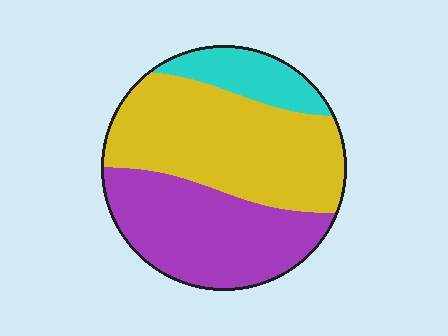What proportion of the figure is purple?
Purple covers about 40% of the figure.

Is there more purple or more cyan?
Purple.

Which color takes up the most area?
Yellow, at roughly 50%.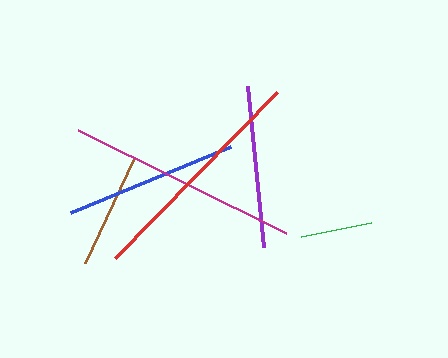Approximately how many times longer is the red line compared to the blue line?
The red line is approximately 1.3 times the length of the blue line.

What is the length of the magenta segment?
The magenta segment is approximately 232 pixels long.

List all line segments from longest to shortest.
From longest to shortest: magenta, red, blue, purple, brown, green.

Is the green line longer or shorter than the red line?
The red line is longer than the green line.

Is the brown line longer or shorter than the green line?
The brown line is longer than the green line.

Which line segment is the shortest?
The green line is the shortest at approximately 71 pixels.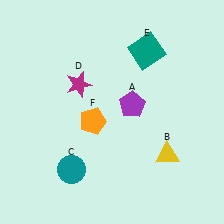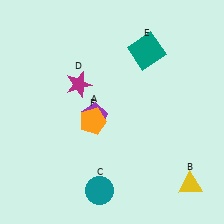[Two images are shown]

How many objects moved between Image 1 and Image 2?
3 objects moved between the two images.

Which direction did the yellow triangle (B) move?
The yellow triangle (B) moved down.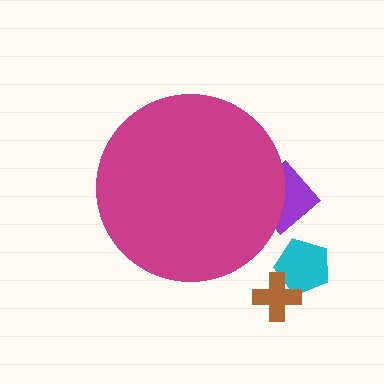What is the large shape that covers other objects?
A magenta circle.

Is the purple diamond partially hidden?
Yes, the purple diamond is partially hidden behind the magenta circle.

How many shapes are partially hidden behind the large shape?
1 shape is partially hidden.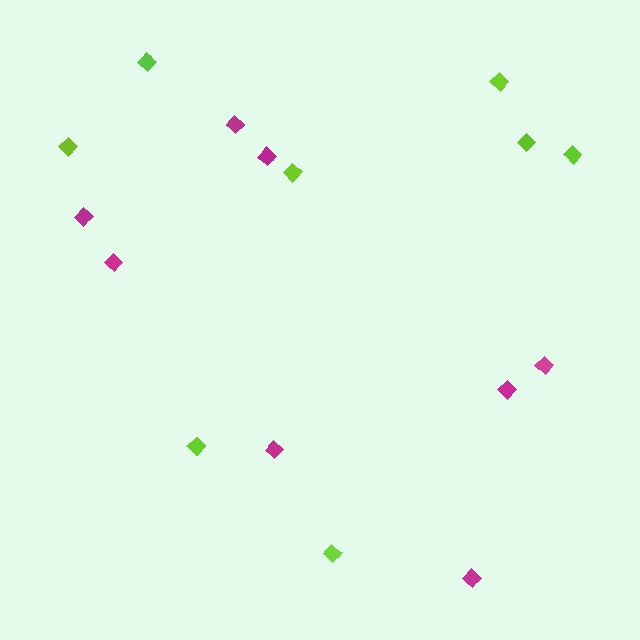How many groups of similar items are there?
There are 2 groups: one group of magenta diamonds (8) and one group of lime diamonds (8).